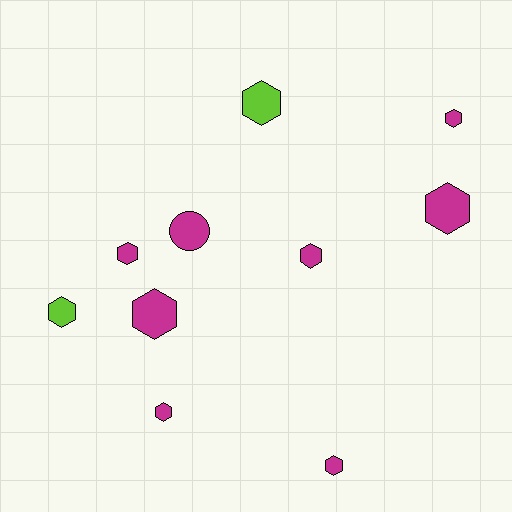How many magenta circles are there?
There is 1 magenta circle.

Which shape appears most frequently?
Hexagon, with 9 objects.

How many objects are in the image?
There are 10 objects.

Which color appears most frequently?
Magenta, with 8 objects.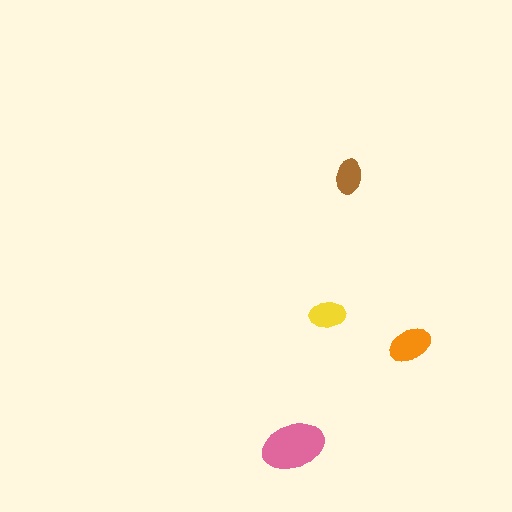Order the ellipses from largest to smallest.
the pink one, the orange one, the yellow one, the brown one.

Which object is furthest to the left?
The pink ellipse is leftmost.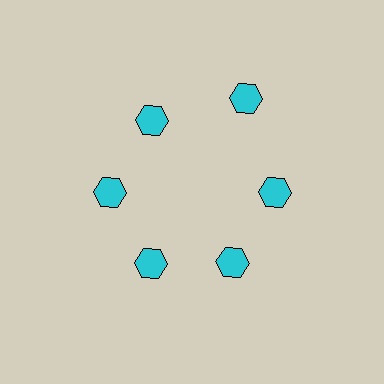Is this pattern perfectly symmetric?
No. The 6 cyan hexagons are arranged in a ring, but one element near the 1 o'clock position is pushed outward from the center, breaking the 6-fold rotational symmetry.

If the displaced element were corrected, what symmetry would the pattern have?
It would have 6-fold rotational symmetry — the pattern would map onto itself every 60 degrees.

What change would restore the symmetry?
The symmetry would be restored by moving it inward, back onto the ring so that all 6 hexagons sit at equal angles and equal distance from the center.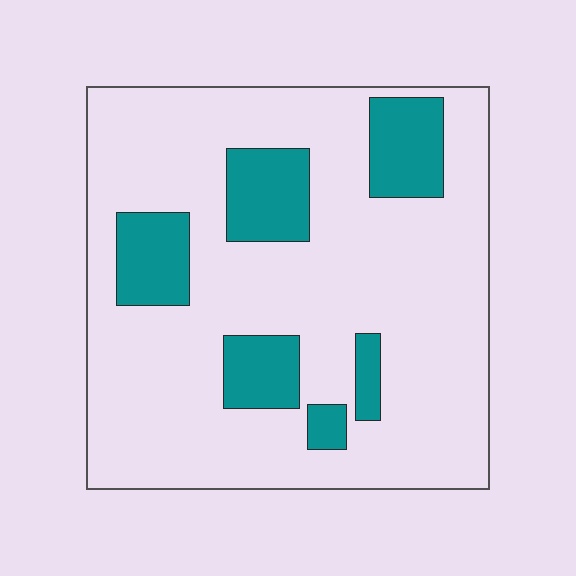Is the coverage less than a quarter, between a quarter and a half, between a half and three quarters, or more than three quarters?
Less than a quarter.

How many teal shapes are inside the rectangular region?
6.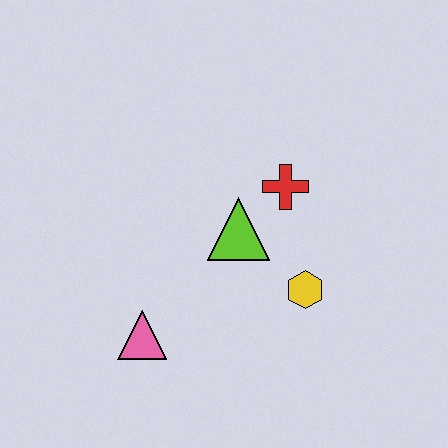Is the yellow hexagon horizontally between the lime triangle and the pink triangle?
No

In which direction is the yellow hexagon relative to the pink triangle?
The yellow hexagon is to the right of the pink triangle.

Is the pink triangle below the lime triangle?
Yes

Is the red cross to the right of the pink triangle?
Yes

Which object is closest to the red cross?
The lime triangle is closest to the red cross.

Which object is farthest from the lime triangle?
The pink triangle is farthest from the lime triangle.